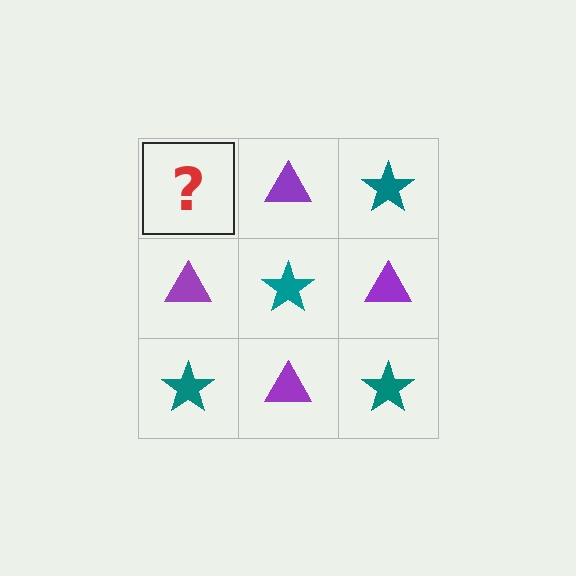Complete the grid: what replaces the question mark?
The question mark should be replaced with a teal star.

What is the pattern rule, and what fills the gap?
The rule is that it alternates teal star and purple triangle in a checkerboard pattern. The gap should be filled with a teal star.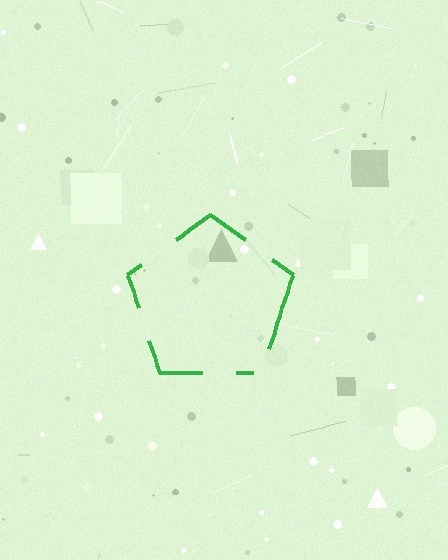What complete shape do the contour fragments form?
The contour fragments form a pentagon.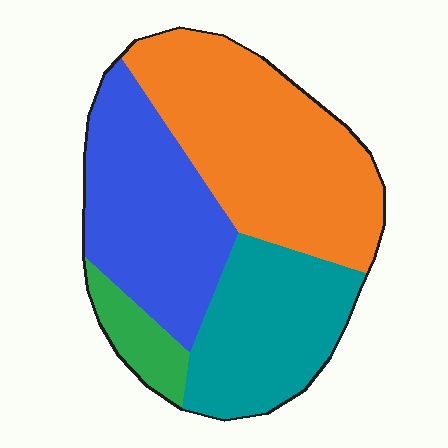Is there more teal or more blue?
Blue.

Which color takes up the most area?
Orange, at roughly 40%.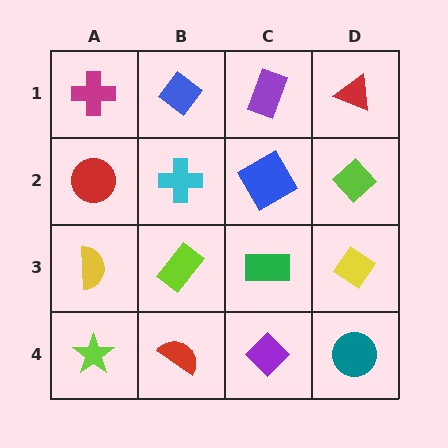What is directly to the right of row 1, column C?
A red triangle.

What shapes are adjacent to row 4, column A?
A yellow semicircle (row 3, column A), a red semicircle (row 4, column B).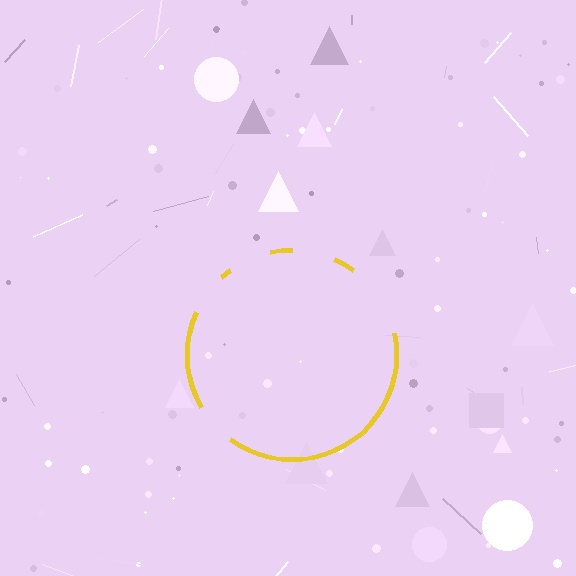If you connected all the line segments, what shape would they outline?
They would outline a circle.